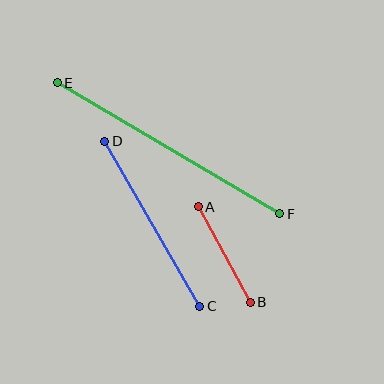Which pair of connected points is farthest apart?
Points E and F are farthest apart.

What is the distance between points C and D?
The distance is approximately 191 pixels.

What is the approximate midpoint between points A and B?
The midpoint is at approximately (224, 255) pixels.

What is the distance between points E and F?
The distance is approximately 258 pixels.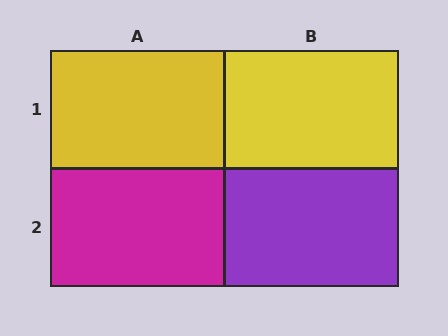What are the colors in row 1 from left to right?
Yellow, yellow.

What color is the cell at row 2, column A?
Magenta.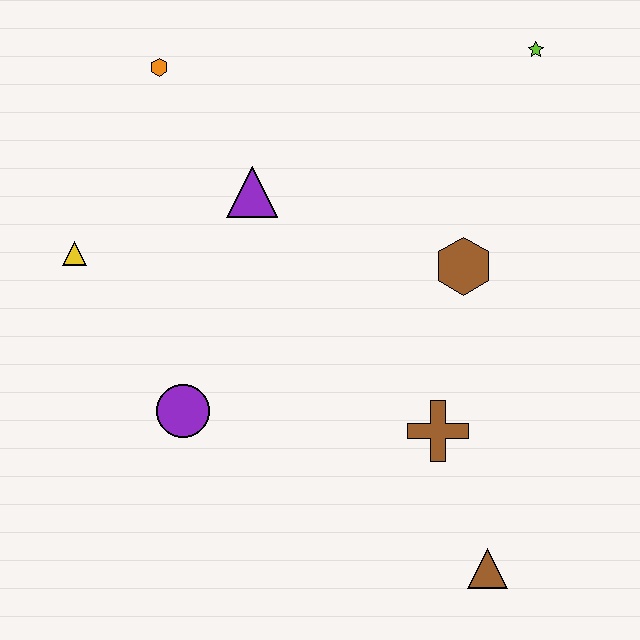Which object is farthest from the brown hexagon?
The yellow triangle is farthest from the brown hexagon.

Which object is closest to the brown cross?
The brown triangle is closest to the brown cross.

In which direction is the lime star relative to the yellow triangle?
The lime star is to the right of the yellow triangle.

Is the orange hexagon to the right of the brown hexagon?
No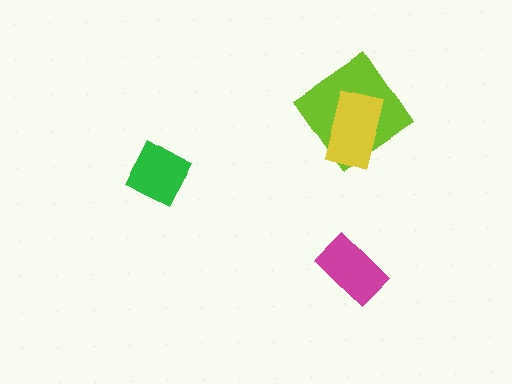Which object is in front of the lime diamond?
The yellow rectangle is in front of the lime diamond.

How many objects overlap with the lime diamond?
1 object overlaps with the lime diamond.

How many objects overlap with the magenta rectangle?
0 objects overlap with the magenta rectangle.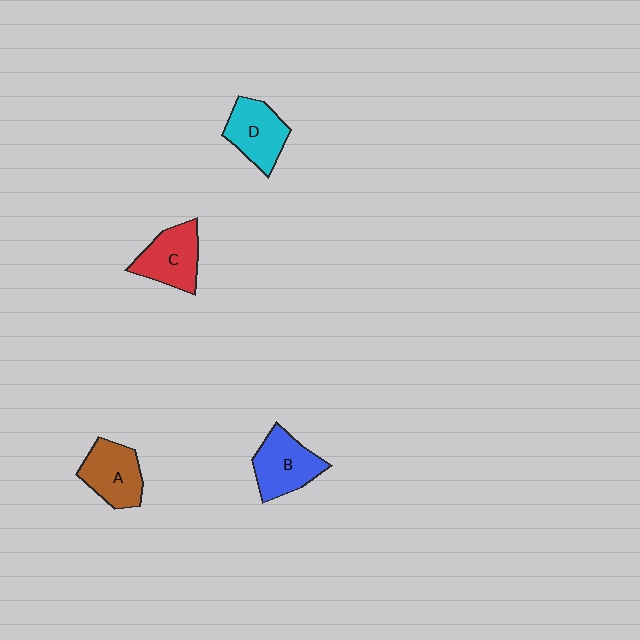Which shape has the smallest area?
Shape D (cyan).